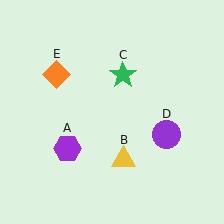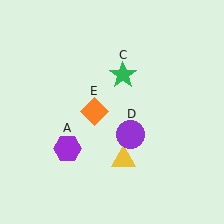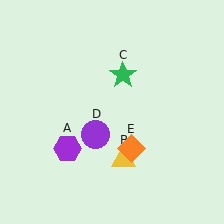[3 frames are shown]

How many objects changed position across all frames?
2 objects changed position: purple circle (object D), orange diamond (object E).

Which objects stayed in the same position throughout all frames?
Purple hexagon (object A) and yellow triangle (object B) and green star (object C) remained stationary.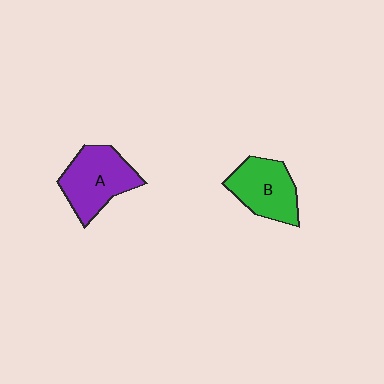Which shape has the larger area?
Shape A (purple).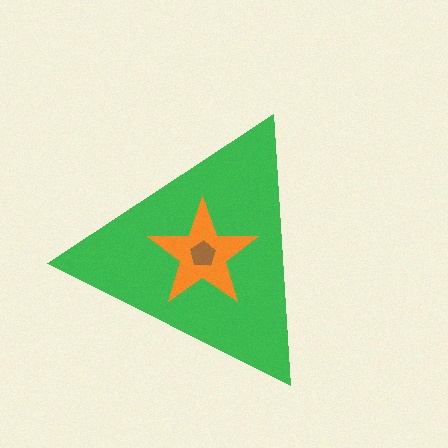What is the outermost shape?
The green triangle.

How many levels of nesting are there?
3.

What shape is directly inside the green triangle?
The orange star.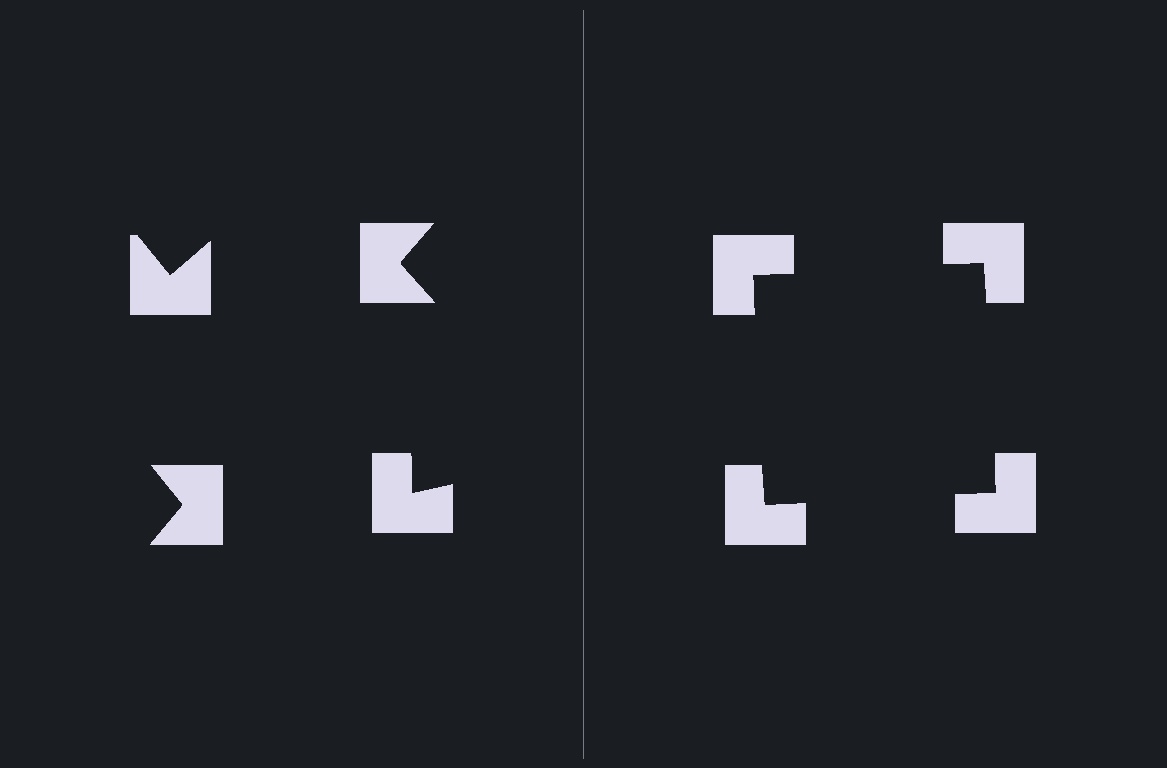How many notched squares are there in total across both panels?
8 — 4 on each side.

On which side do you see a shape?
An illusory square appears on the right side. On the left side the wedge cuts are rotated, so no coherent shape forms.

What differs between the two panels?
The notched squares are positioned identically on both sides; only the wedge orientations differ. On the right they align to a square; on the left they are misaligned.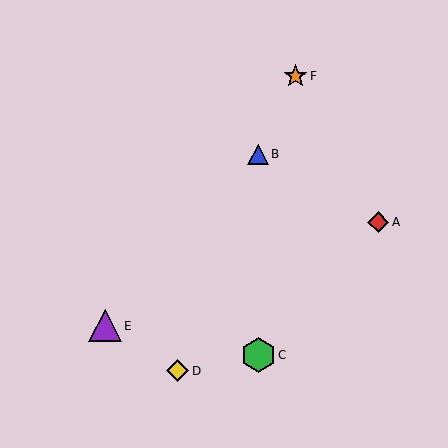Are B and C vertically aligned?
Yes, both are at x≈258.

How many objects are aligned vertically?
2 objects (B, C) are aligned vertically.